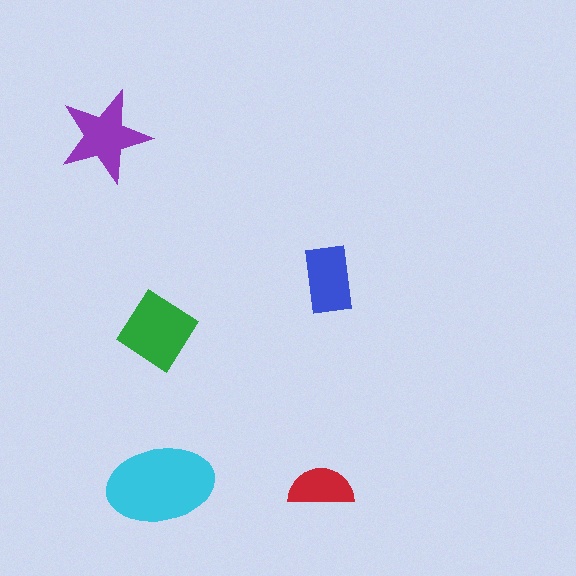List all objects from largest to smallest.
The cyan ellipse, the green diamond, the purple star, the blue rectangle, the red semicircle.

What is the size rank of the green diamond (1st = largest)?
2nd.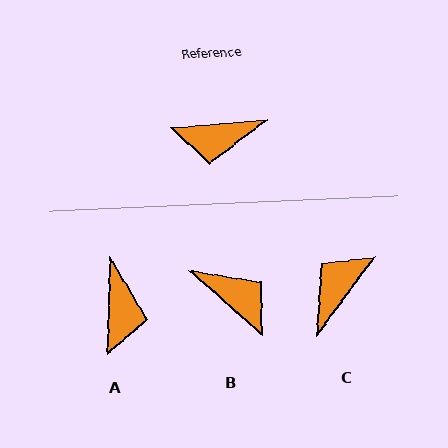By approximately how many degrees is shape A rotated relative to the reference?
Approximately 84 degrees counter-clockwise.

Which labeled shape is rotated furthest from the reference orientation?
B, about 134 degrees away.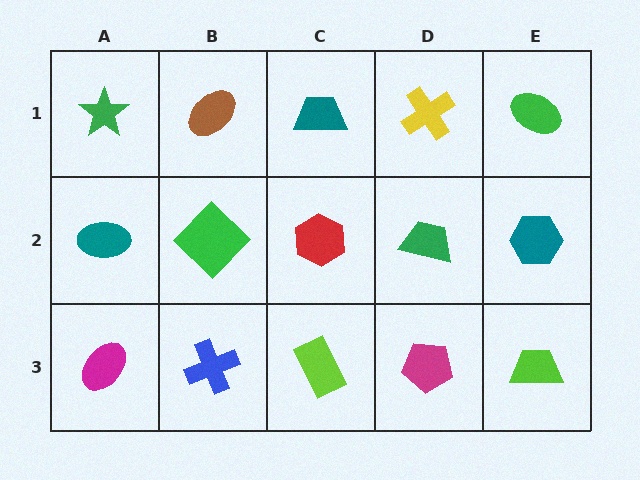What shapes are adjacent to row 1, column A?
A teal ellipse (row 2, column A), a brown ellipse (row 1, column B).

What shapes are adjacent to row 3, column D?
A green trapezoid (row 2, column D), a lime rectangle (row 3, column C), a lime trapezoid (row 3, column E).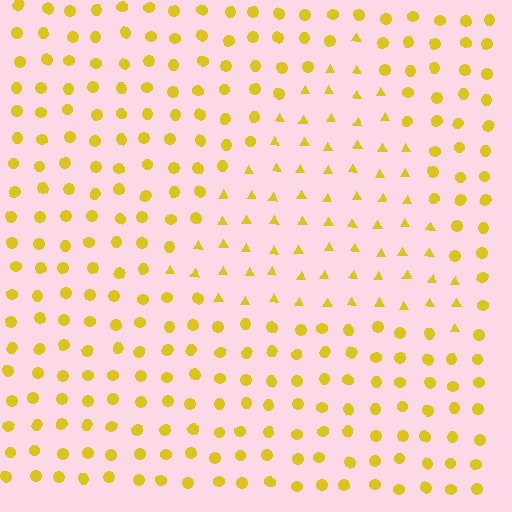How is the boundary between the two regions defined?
The boundary is defined by a change in element shape: triangles inside vs. circles outside. All elements share the same color and spacing.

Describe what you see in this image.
The image is filled with small yellow elements arranged in a uniform grid. A triangle-shaped region contains triangles, while the surrounding area contains circles. The boundary is defined purely by the change in element shape.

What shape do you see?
I see a triangle.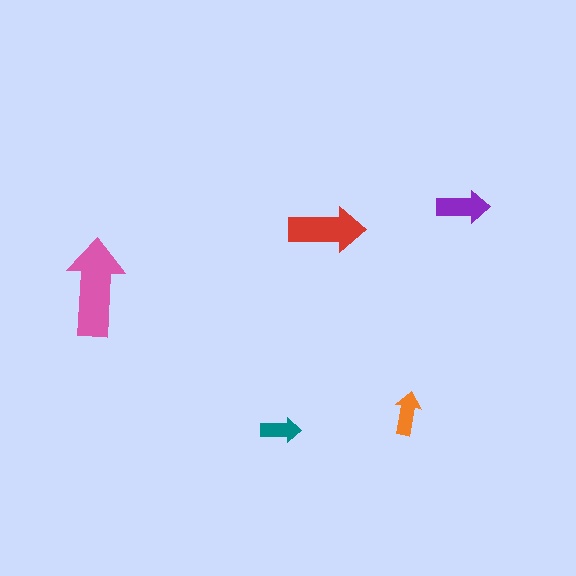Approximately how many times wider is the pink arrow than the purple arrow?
About 2 times wider.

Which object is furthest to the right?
The purple arrow is rightmost.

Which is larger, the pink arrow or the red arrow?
The pink one.